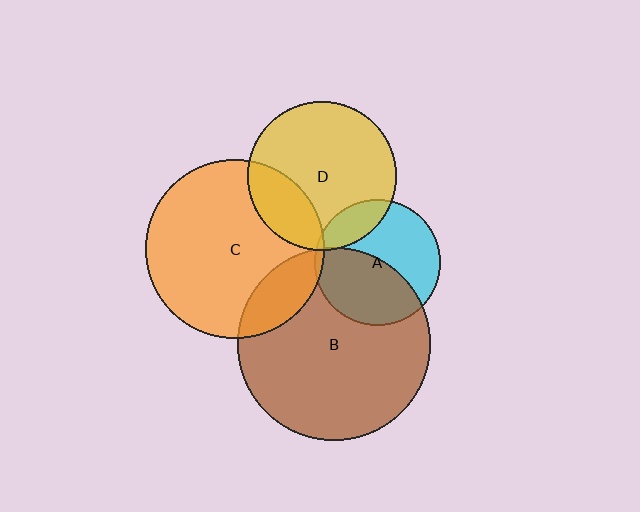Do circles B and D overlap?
Yes.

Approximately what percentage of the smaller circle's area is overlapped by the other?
Approximately 5%.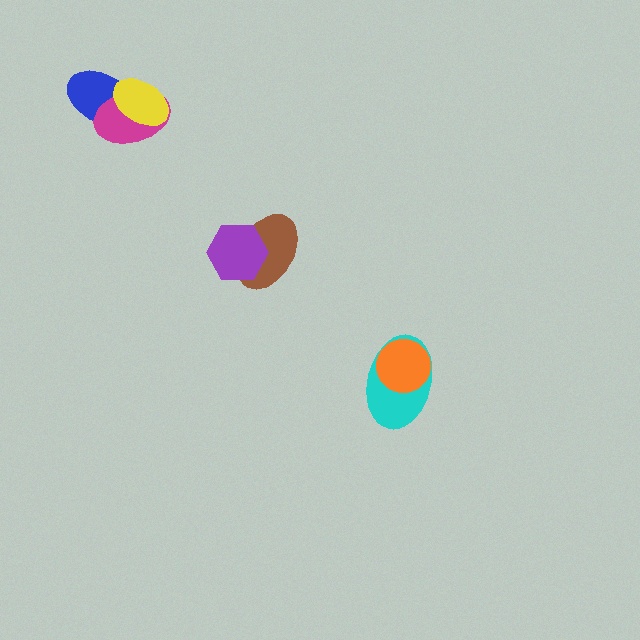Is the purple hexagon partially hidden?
No, no other shape covers it.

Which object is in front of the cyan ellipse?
The orange circle is in front of the cyan ellipse.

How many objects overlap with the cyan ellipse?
1 object overlaps with the cyan ellipse.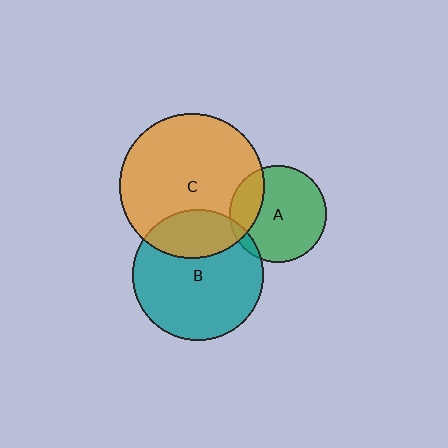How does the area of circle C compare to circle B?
Approximately 1.2 times.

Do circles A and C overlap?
Yes.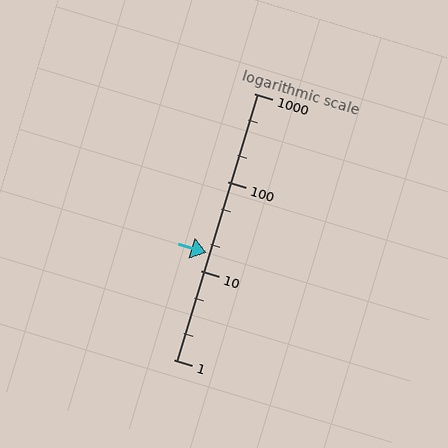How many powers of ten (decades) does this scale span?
The scale spans 3 decades, from 1 to 1000.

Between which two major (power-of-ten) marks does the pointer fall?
The pointer is between 10 and 100.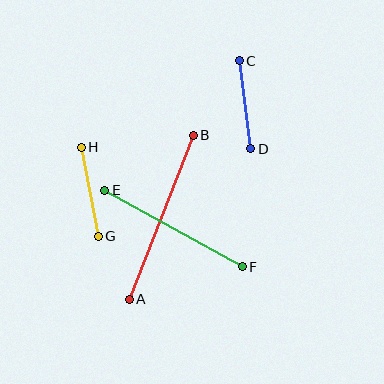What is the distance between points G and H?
The distance is approximately 90 pixels.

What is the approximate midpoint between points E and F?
The midpoint is at approximately (173, 229) pixels.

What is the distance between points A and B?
The distance is approximately 176 pixels.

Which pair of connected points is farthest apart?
Points A and B are farthest apart.